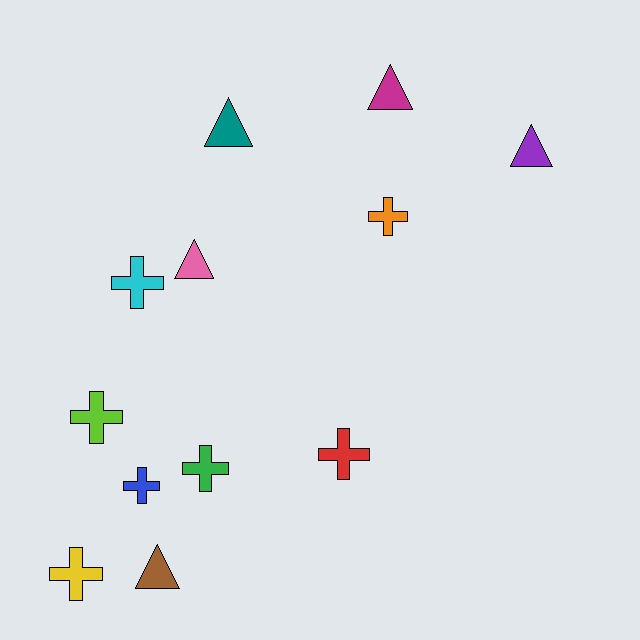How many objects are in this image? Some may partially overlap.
There are 12 objects.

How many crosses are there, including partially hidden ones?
There are 7 crosses.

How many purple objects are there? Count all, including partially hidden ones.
There is 1 purple object.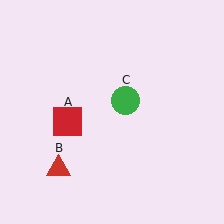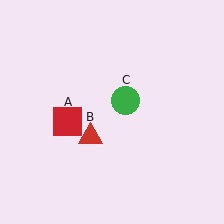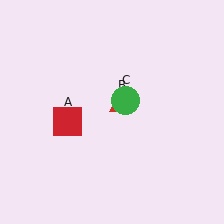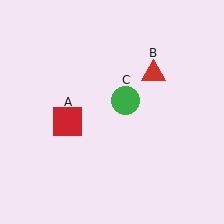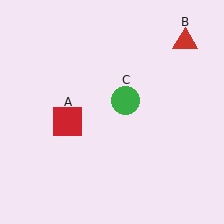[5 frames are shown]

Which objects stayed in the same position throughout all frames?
Red square (object A) and green circle (object C) remained stationary.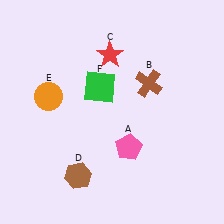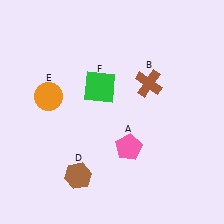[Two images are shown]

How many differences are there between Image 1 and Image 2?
There is 1 difference between the two images.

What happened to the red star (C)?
The red star (C) was removed in Image 2. It was in the top-left area of Image 1.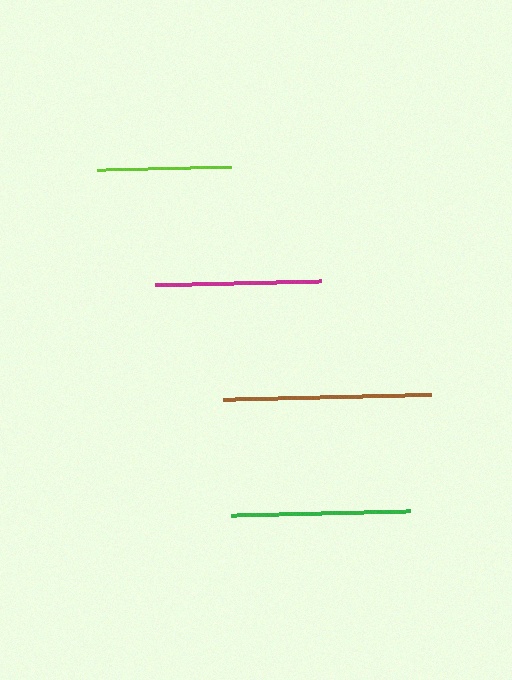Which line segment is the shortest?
The lime line is the shortest at approximately 134 pixels.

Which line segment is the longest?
The brown line is the longest at approximately 208 pixels.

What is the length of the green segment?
The green segment is approximately 179 pixels long.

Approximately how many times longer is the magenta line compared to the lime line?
The magenta line is approximately 1.2 times the length of the lime line.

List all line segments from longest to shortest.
From longest to shortest: brown, green, magenta, lime.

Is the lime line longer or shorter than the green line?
The green line is longer than the lime line.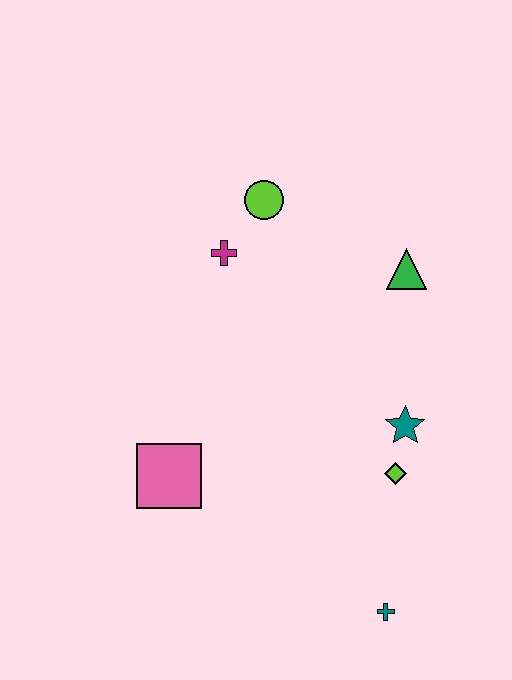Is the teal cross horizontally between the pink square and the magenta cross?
No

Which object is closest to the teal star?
The lime diamond is closest to the teal star.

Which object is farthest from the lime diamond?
The lime circle is farthest from the lime diamond.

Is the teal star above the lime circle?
No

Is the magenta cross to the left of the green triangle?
Yes